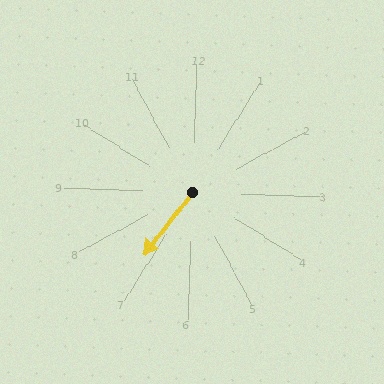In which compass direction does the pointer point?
Southwest.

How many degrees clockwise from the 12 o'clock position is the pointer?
Approximately 216 degrees.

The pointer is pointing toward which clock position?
Roughly 7 o'clock.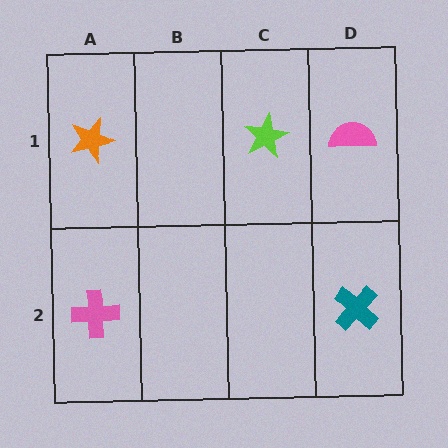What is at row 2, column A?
A pink cross.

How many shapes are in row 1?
3 shapes.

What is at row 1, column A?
An orange star.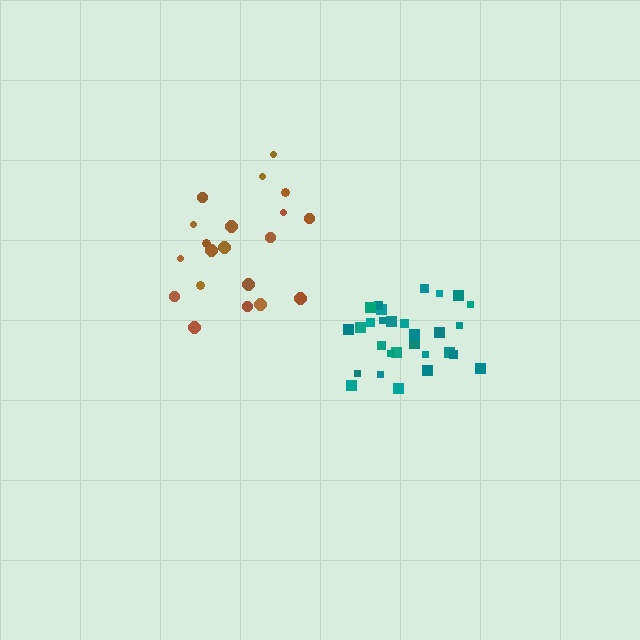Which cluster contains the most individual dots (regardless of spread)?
Teal (29).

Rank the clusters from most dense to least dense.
teal, brown.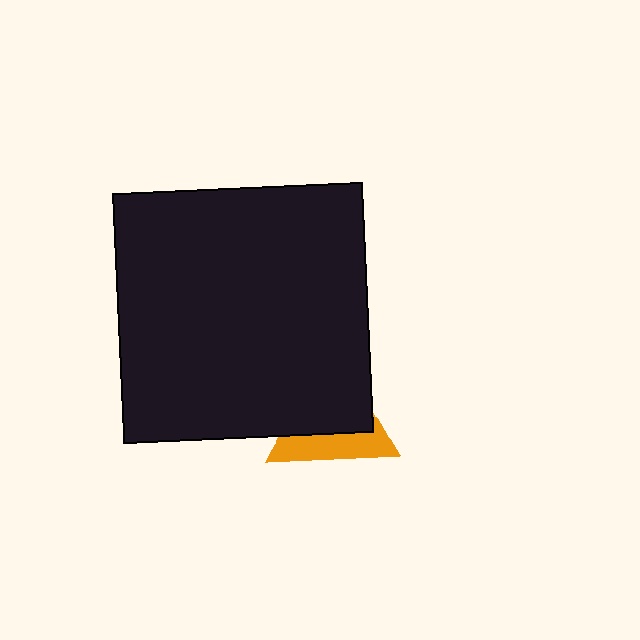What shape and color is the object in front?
The object in front is a black square.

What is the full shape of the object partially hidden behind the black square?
The partially hidden object is an orange triangle.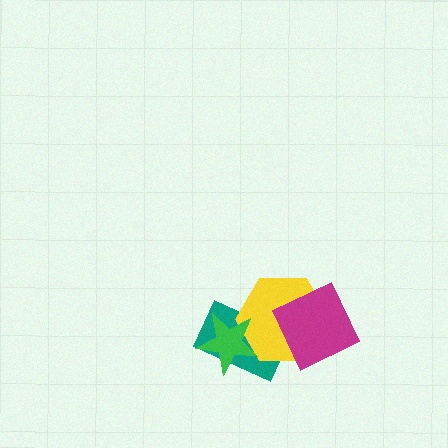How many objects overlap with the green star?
2 objects overlap with the green star.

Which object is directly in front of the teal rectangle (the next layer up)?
The yellow hexagon is directly in front of the teal rectangle.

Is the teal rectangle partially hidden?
Yes, it is partially covered by another shape.